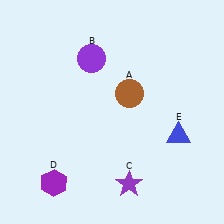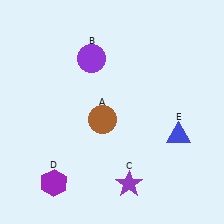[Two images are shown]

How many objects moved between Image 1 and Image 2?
1 object moved between the two images.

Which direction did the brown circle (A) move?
The brown circle (A) moved left.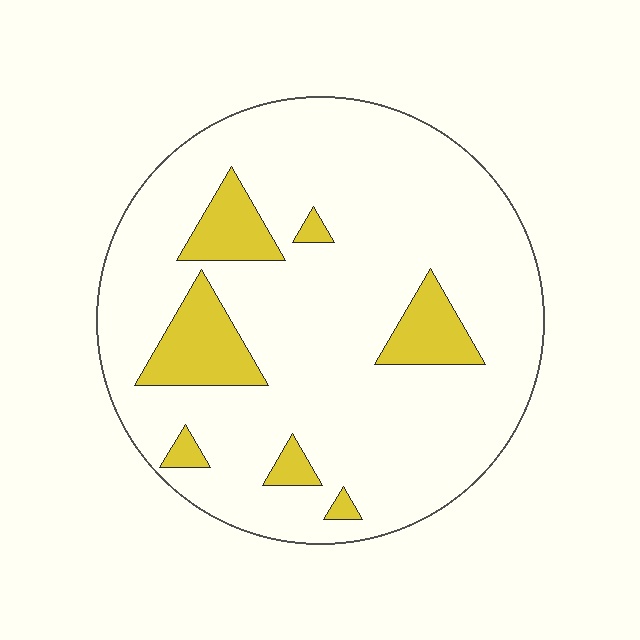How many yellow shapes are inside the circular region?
7.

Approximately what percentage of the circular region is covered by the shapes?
Approximately 15%.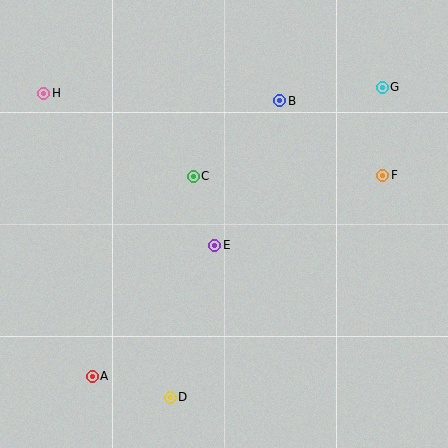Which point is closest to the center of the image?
Point E at (215, 245) is closest to the center.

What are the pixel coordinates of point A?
Point A is at (92, 376).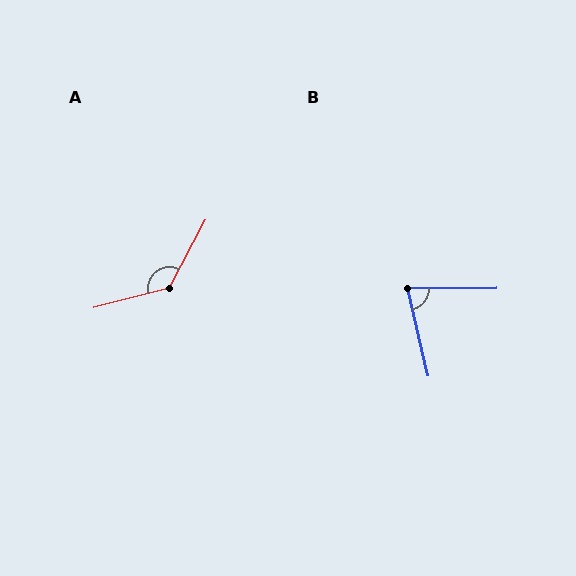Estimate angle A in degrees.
Approximately 132 degrees.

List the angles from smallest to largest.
B (77°), A (132°).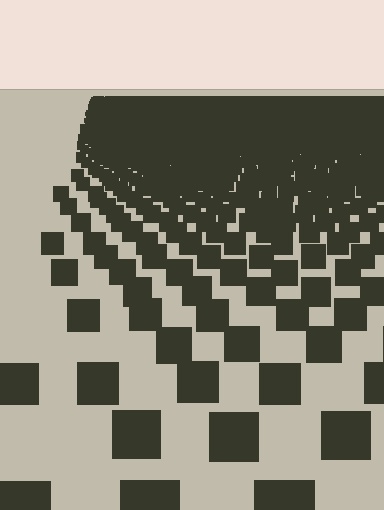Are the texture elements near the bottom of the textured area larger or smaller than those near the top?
Larger. Near the bottom, elements are closer to the viewer and appear at a bigger on-screen size.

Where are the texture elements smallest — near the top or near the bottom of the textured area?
Near the top.